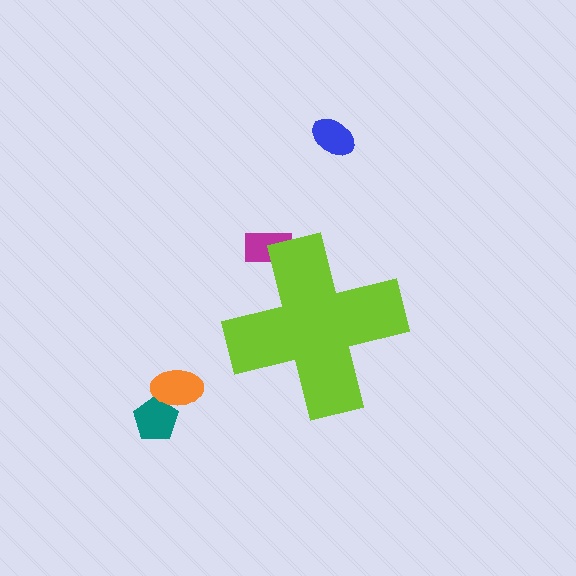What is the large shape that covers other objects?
A lime cross.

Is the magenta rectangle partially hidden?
Yes, the magenta rectangle is partially hidden behind the lime cross.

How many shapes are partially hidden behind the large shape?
1 shape is partially hidden.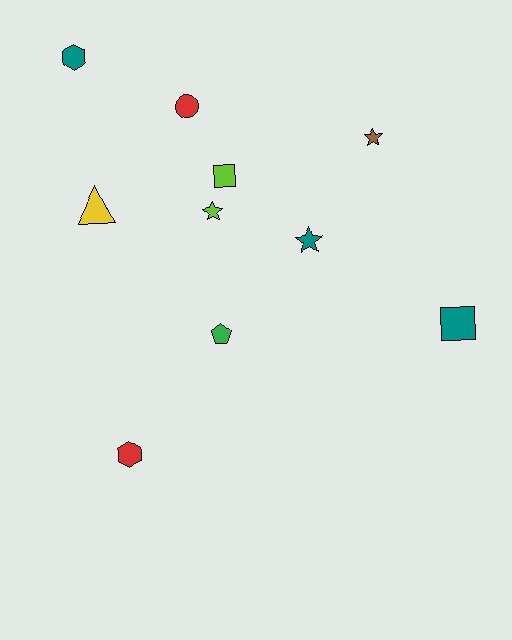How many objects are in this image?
There are 10 objects.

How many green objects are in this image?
There is 1 green object.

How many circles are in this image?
There is 1 circle.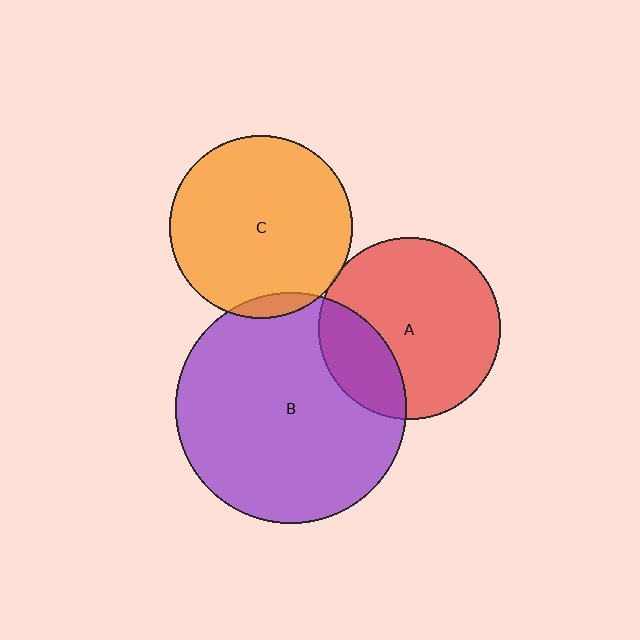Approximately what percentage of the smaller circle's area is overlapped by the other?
Approximately 5%.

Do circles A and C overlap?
Yes.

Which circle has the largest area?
Circle B (purple).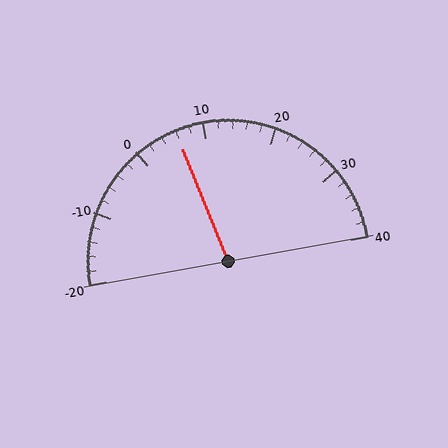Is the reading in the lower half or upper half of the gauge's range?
The reading is in the lower half of the range (-20 to 40).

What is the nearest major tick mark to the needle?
The nearest major tick mark is 10.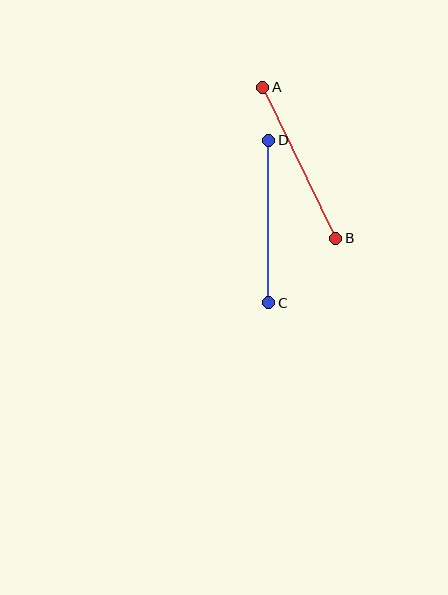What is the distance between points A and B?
The distance is approximately 168 pixels.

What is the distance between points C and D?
The distance is approximately 163 pixels.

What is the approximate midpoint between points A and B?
The midpoint is at approximately (299, 163) pixels.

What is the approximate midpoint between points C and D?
The midpoint is at approximately (269, 222) pixels.